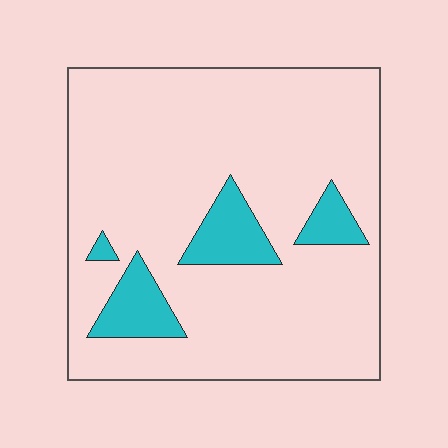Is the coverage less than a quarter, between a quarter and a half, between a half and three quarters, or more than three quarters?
Less than a quarter.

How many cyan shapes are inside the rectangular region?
4.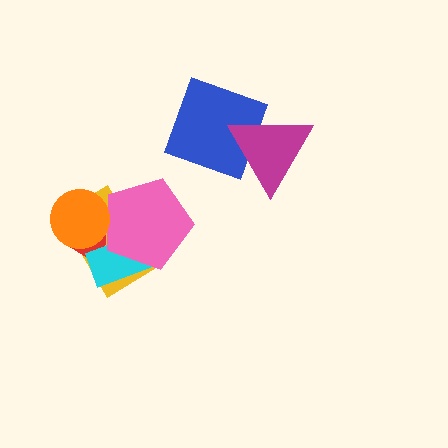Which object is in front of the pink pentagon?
The orange circle is in front of the pink pentagon.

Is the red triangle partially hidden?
Yes, it is partially covered by another shape.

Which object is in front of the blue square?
The magenta triangle is in front of the blue square.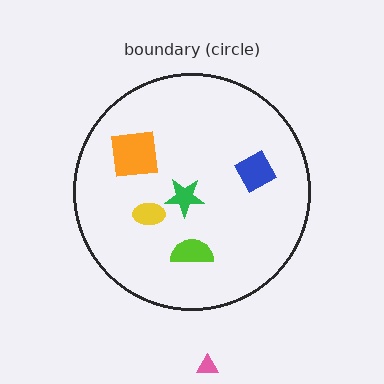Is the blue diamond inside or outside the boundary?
Inside.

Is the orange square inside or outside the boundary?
Inside.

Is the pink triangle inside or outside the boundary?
Outside.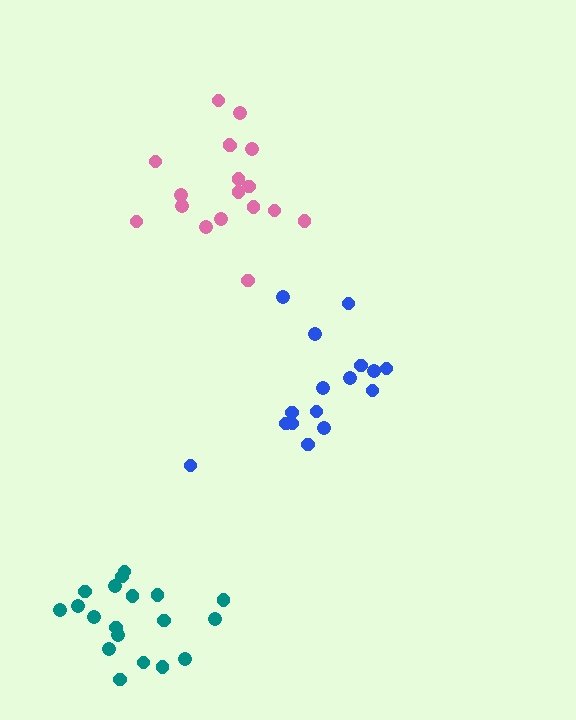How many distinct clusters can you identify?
There are 3 distinct clusters.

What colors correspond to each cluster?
The clusters are colored: blue, teal, pink.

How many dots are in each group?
Group 1: 16 dots, Group 2: 19 dots, Group 3: 18 dots (53 total).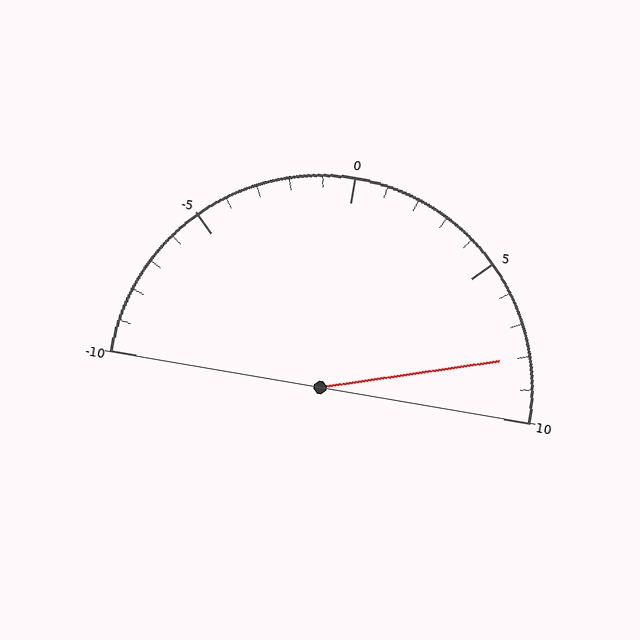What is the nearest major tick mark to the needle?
The nearest major tick mark is 10.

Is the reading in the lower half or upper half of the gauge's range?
The reading is in the upper half of the range (-10 to 10).